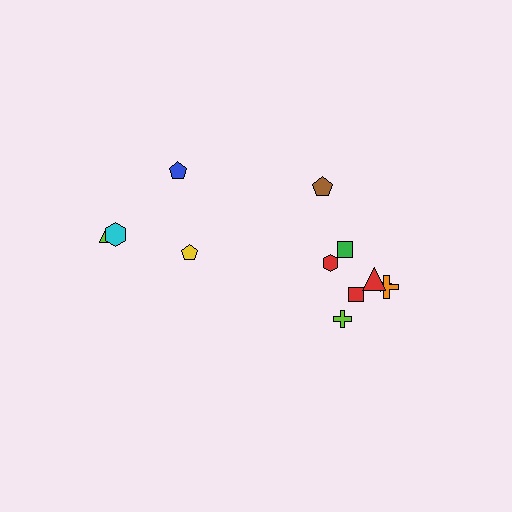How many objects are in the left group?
There are 4 objects.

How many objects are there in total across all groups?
There are 12 objects.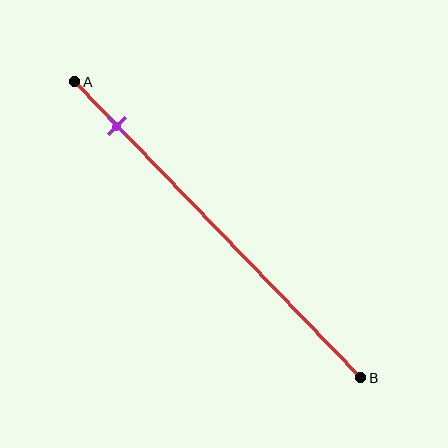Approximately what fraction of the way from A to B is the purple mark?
The purple mark is approximately 15% of the way from A to B.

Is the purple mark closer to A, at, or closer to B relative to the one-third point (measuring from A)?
The purple mark is closer to point A than the one-third point of segment AB.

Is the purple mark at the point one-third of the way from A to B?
No, the mark is at about 15% from A, not at the 33% one-third point.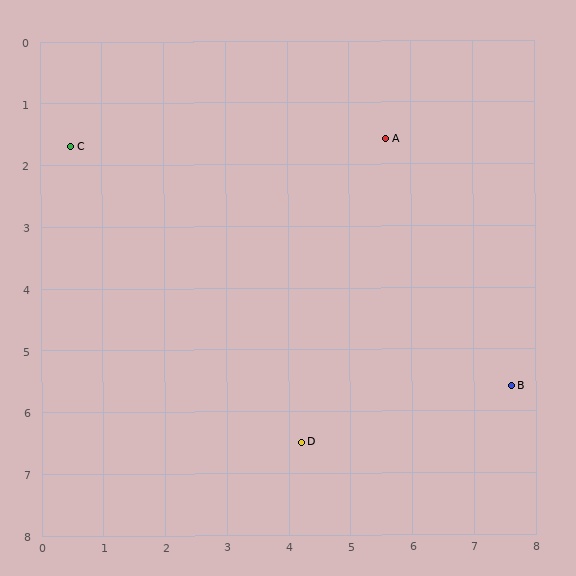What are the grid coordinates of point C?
Point C is at approximately (0.5, 1.7).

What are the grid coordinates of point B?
Point B is at approximately (7.6, 5.6).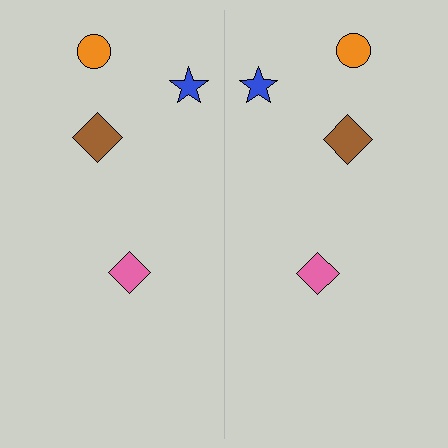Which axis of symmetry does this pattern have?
The pattern has a vertical axis of symmetry running through the center of the image.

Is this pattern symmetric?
Yes, this pattern has bilateral (reflection) symmetry.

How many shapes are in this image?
There are 8 shapes in this image.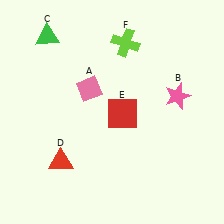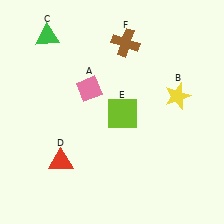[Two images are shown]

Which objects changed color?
B changed from pink to yellow. E changed from red to lime. F changed from lime to brown.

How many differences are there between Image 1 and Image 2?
There are 3 differences between the two images.